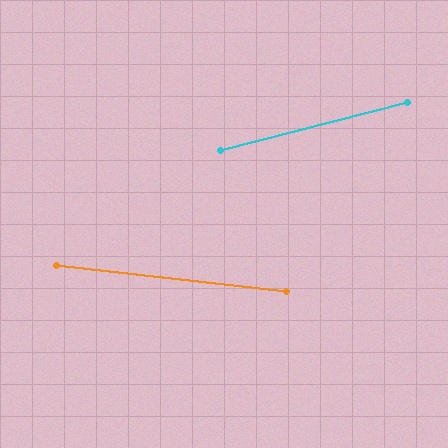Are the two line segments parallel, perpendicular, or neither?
Neither parallel nor perpendicular — they differ by about 21°.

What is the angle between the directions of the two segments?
Approximately 21 degrees.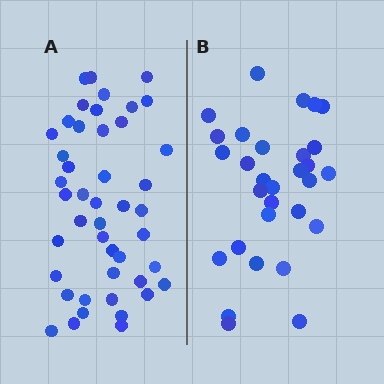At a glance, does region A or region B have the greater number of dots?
Region A (the left region) has more dots.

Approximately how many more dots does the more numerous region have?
Region A has approximately 15 more dots than region B.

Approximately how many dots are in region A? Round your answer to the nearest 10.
About 40 dots. (The exact count is 45, which rounds to 40.)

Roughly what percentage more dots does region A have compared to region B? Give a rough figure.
About 50% more.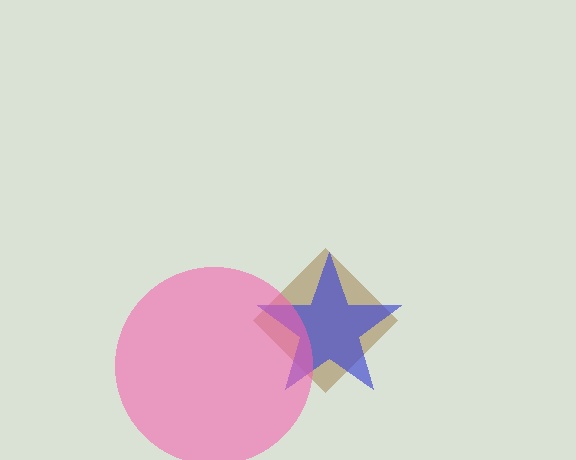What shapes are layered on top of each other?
The layered shapes are: a brown diamond, a blue star, a pink circle.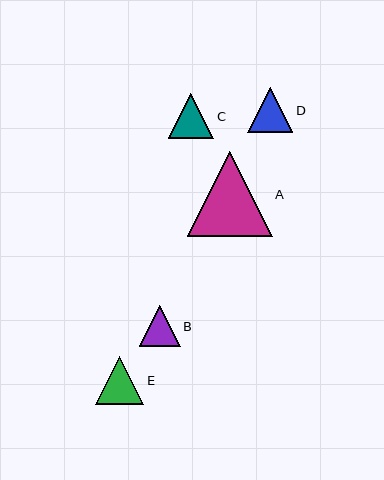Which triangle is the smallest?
Triangle B is the smallest with a size of approximately 41 pixels.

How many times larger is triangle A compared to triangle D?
Triangle A is approximately 1.9 times the size of triangle D.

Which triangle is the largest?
Triangle A is the largest with a size of approximately 85 pixels.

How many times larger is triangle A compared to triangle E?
Triangle A is approximately 1.8 times the size of triangle E.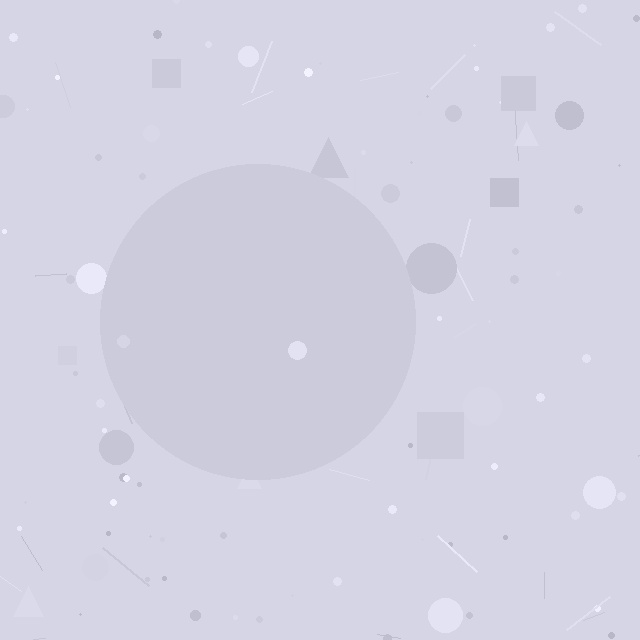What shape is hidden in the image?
A circle is hidden in the image.